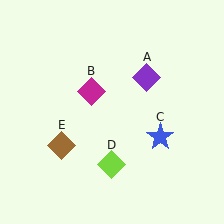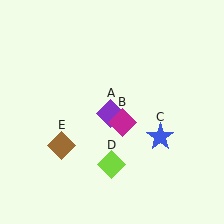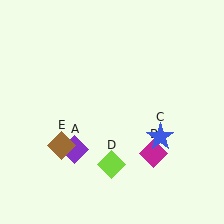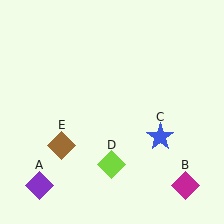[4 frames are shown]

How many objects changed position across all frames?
2 objects changed position: purple diamond (object A), magenta diamond (object B).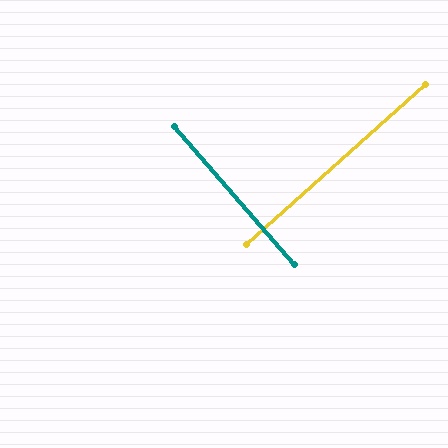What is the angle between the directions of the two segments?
Approximately 89 degrees.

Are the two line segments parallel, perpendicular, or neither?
Perpendicular — they meet at approximately 89°.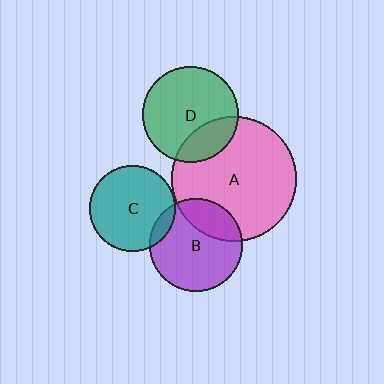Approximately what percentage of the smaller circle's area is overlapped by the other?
Approximately 10%.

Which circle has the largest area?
Circle A (pink).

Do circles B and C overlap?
Yes.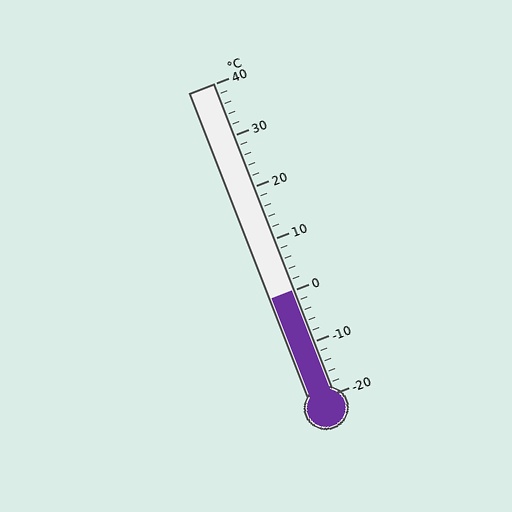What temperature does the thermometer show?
The thermometer shows approximately 0°C.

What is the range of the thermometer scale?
The thermometer scale ranges from -20°C to 40°C.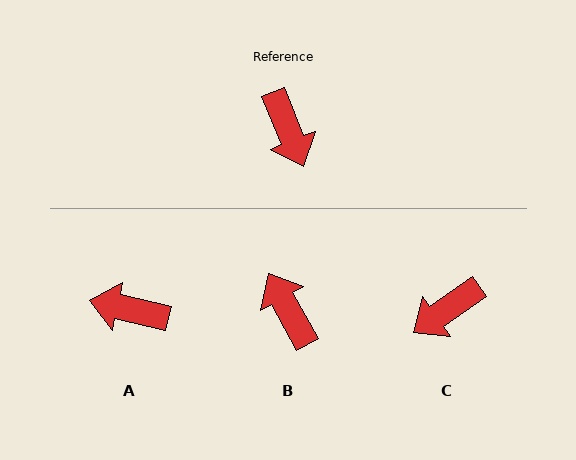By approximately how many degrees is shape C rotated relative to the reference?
Approximately 77 degrees clockwise.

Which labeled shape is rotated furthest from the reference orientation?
B, about 173 degrees away.